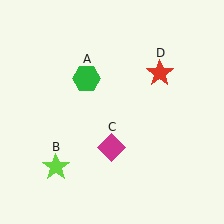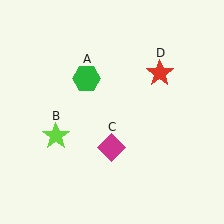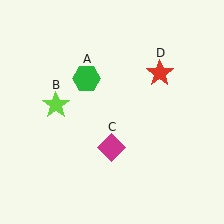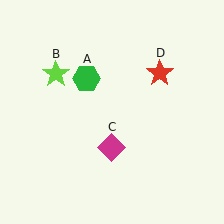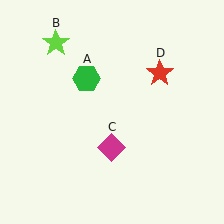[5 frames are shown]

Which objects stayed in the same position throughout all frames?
Green hexagon (object A) and magenta diamond (object C) and red star (object D) remained stationary.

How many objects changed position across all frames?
1 object changed position: lime star (object B).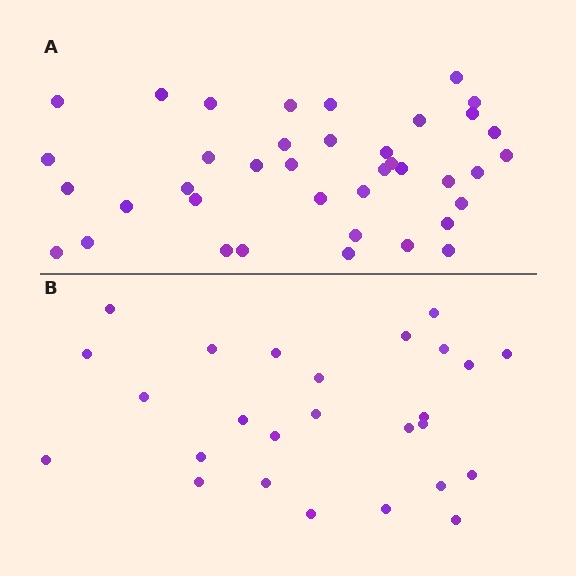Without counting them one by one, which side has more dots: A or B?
Region A (the top region) has more dots.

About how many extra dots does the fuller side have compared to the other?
Region A has approximately 15 more dots than region B.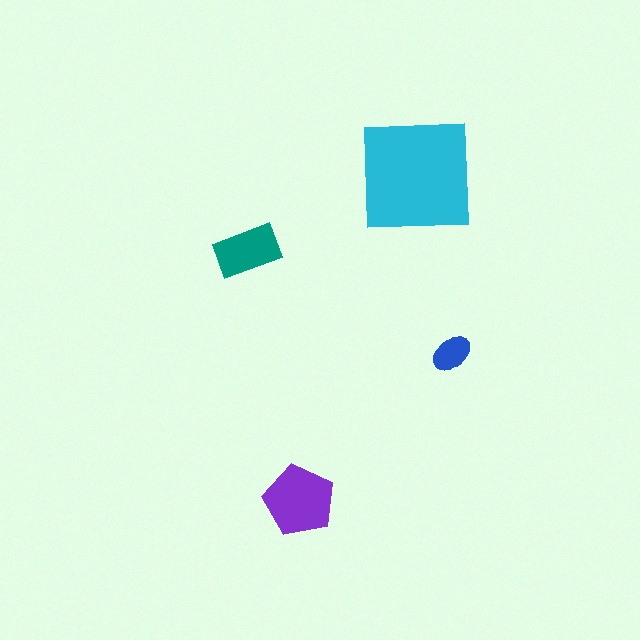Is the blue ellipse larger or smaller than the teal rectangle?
Smaller.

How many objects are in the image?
There are 4 objects in the image.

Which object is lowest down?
The purple pentagon is bottommost.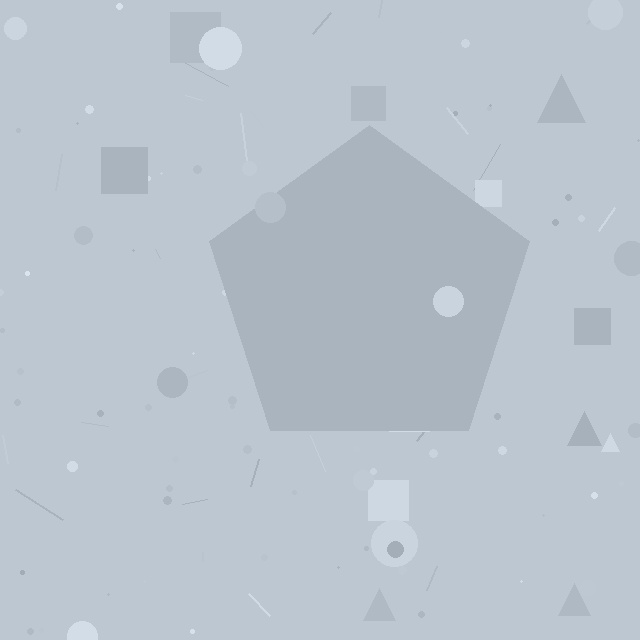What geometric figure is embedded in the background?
A pentagon is embedded in the background.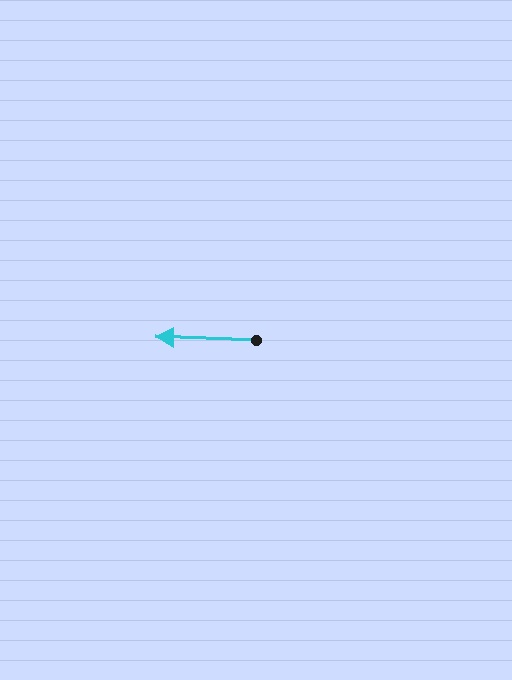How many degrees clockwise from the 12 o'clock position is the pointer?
Approximately 272 degrees.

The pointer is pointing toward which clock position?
Roughly 9 o'clock.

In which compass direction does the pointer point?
West.